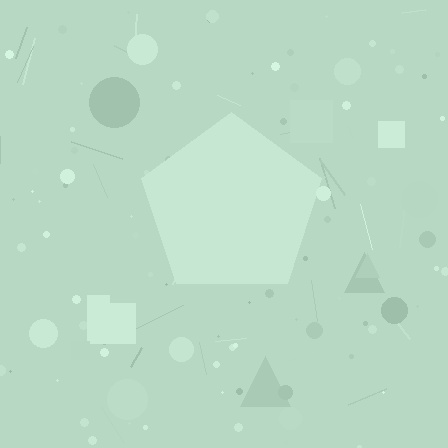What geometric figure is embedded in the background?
A pentagon is embedded in the background.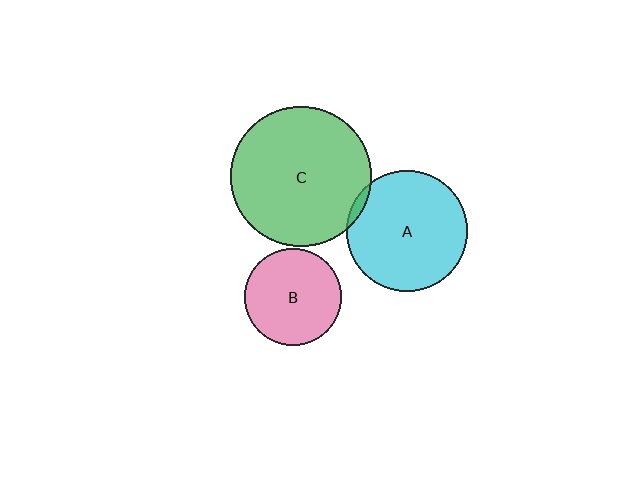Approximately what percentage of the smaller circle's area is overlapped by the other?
Approximately 5%.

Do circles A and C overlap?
Yes.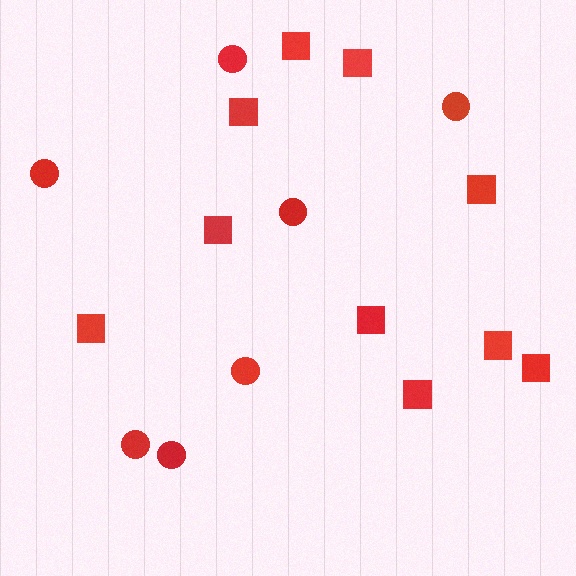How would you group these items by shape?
There are 2 groups: one group of circles (7) and one group of squares (10).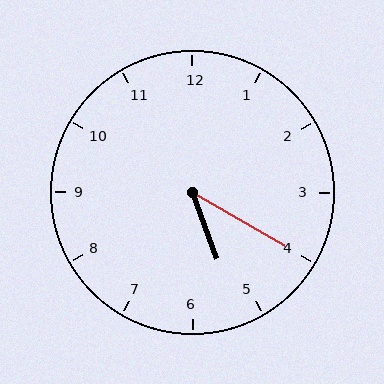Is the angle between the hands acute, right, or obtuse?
It is acute.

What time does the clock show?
5:20.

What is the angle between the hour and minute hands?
Approximately 40 degrees.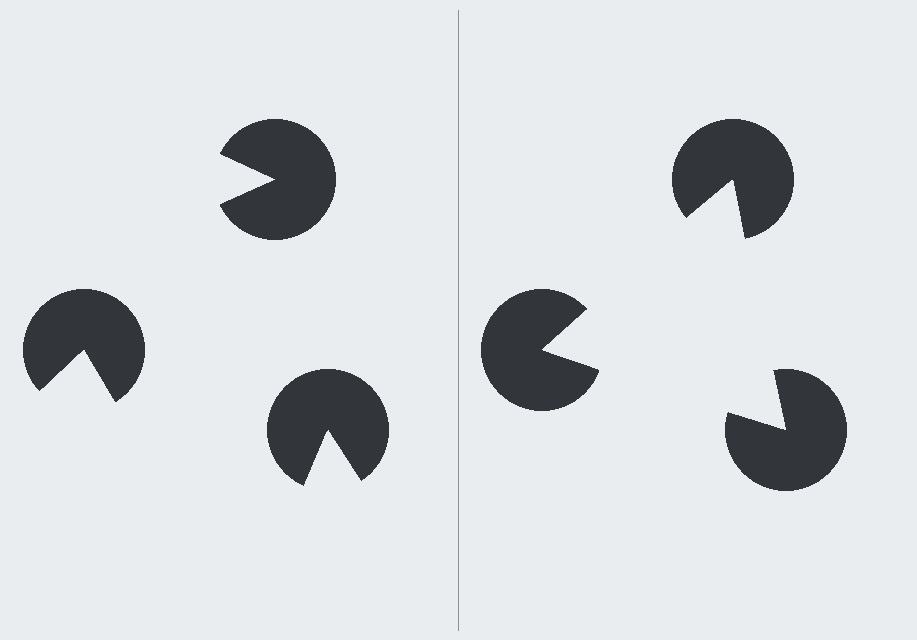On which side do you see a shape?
An illusory triangle appears on the right side. On the left side the wedge cuts are rotated, so no coherent shape forms.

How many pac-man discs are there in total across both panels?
6 — 3 on each side.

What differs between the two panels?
The pac-man discs are positioned identically on both sides; only the wedge orientations differ. On the right they align to a triangle; on the left they are misaligned.